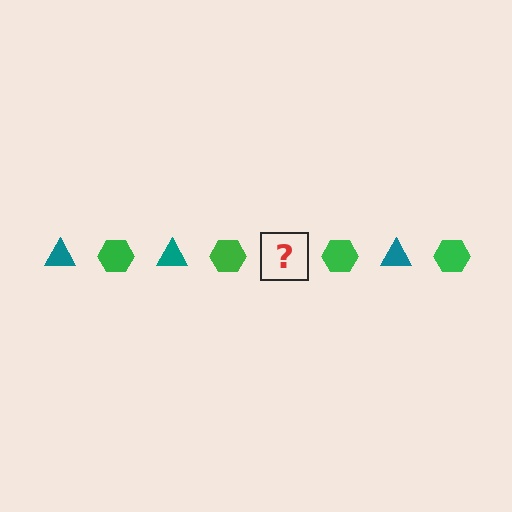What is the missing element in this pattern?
The missing element is a teal triangle.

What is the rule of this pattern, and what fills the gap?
The rule is that the pattern alternates between teal triangle and green hexagon. The gap should be filled with a teal triangle.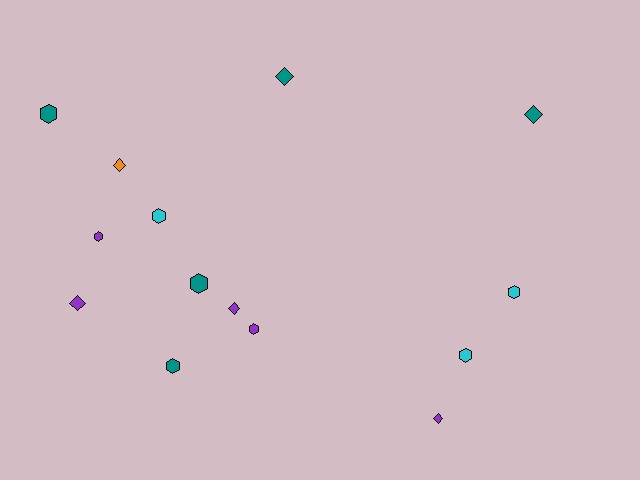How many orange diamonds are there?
There is 1 orange diamond.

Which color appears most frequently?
Purple, with 5 objects.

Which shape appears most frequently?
Hexagon, with 8 objects.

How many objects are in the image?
There are 14 objects.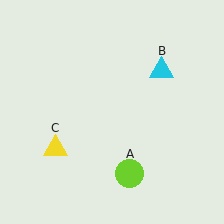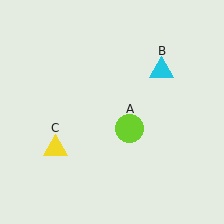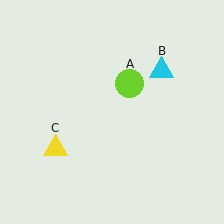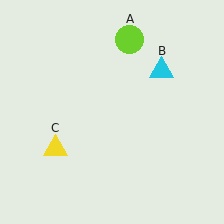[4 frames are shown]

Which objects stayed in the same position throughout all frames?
Cyan triangle (object B) and yellow triangle (object C) remained stationary.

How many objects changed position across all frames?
1 object changed position: lime circle (object A).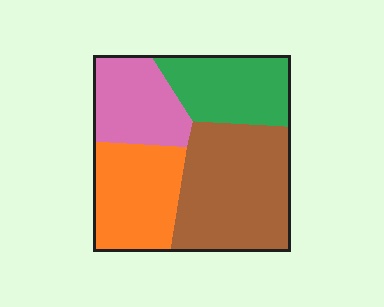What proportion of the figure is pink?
Pink covers 19% of the figure.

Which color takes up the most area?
Brown, at roughly 35%.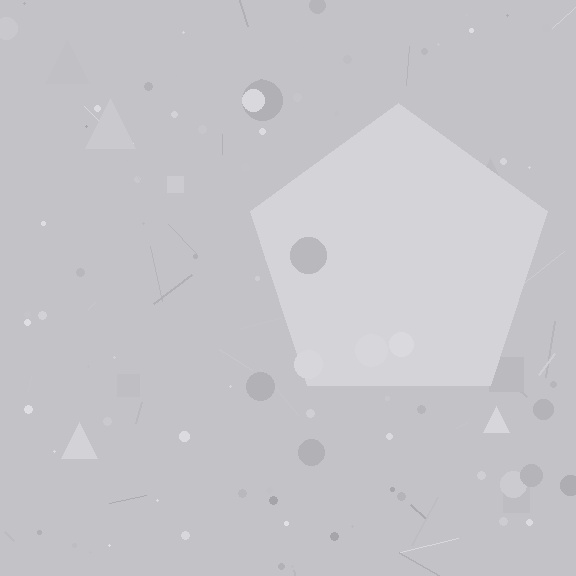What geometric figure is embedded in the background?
A pentagon is embedded in the background.